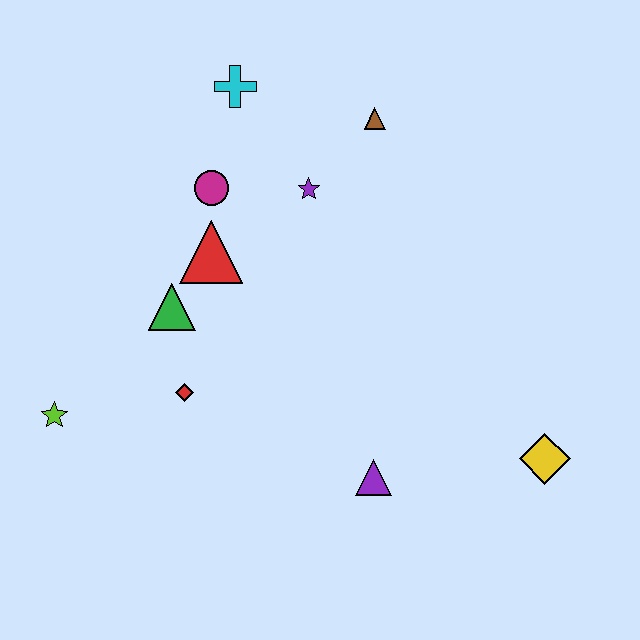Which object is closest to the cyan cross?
The magenta circle is closest to the cyan cross.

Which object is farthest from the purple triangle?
The cyan cross is farthest from the purple triangle.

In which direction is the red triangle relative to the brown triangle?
The red triangle is to the left of the brown triangle.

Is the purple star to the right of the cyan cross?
Yes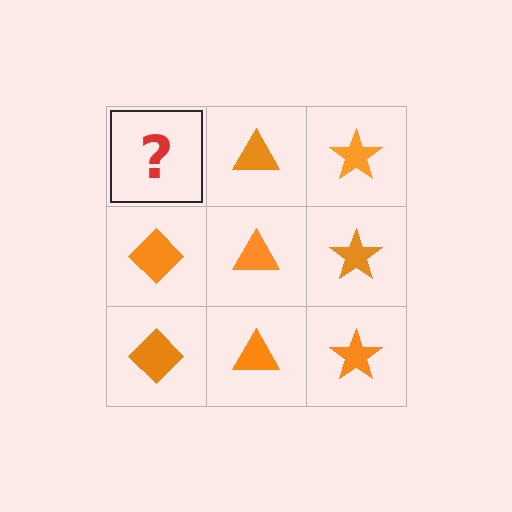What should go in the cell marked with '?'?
The missing cell should contain an orange diamond.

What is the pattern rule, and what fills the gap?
The rule is that each column has a consistent shape. The gap should be filled with an orange diamond.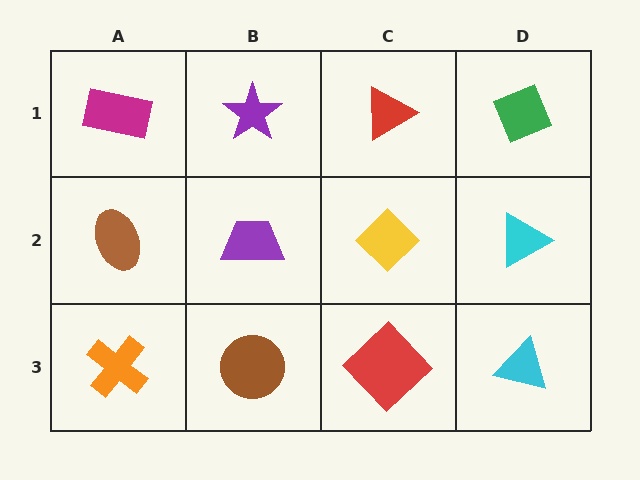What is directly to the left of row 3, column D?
A red diamond.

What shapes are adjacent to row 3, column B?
A purple trapezoid (row 2, column B), an orange cross (row 3, column A), a red diamond (row 3, column C).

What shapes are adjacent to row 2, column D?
A green diamond (row 1, column D), a cyan triangle (row 3, column D), a yellow diamond (row 2, column C).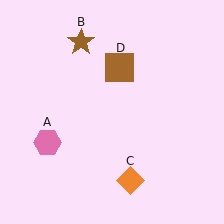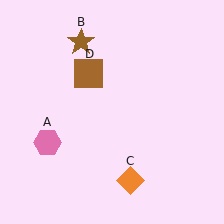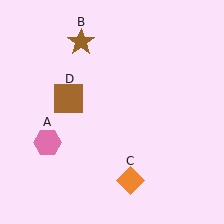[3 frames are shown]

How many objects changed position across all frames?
1 object changed position: brown square (object D).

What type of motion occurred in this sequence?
The brown square (object D) rotated counterclockwise around the center of the scene.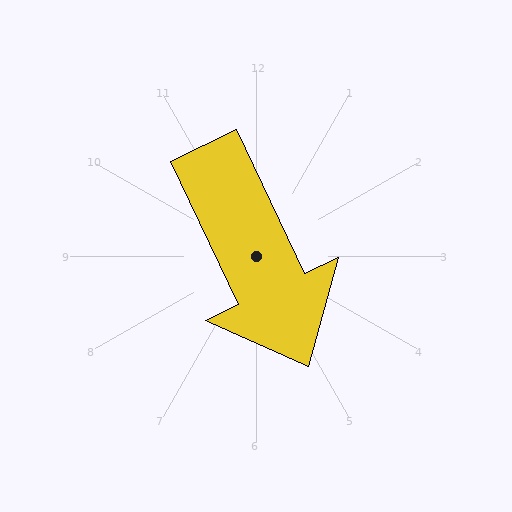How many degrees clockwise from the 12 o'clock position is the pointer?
Approximately 155 degrees.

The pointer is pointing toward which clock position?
Roughly 5 o'clock.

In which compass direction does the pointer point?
Southeast.